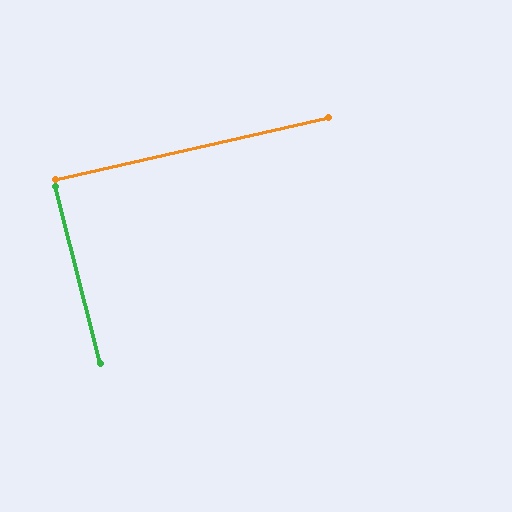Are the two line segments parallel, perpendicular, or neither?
Perpendicular — they meet at approximately 89°.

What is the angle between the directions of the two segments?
Approximately 89 degrees.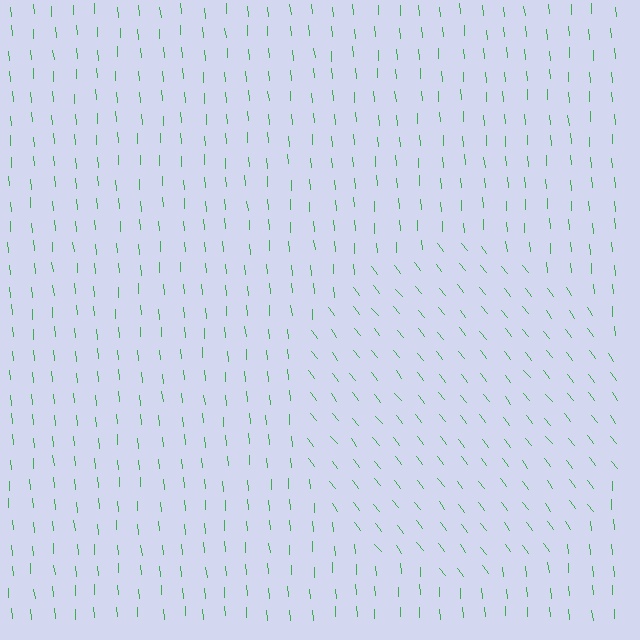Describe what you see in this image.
The image is filled with small green line segments. A circle region in the image has lines oriented differently from the surrounding lines, creating a visible texture boundary.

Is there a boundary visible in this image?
Yes, there is a texture boundary formed by a change in line orientation.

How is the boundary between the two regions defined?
The boundary is defined purely by a change in line orientation (approximately 33 degrees difference). All lines are the same color and thickness.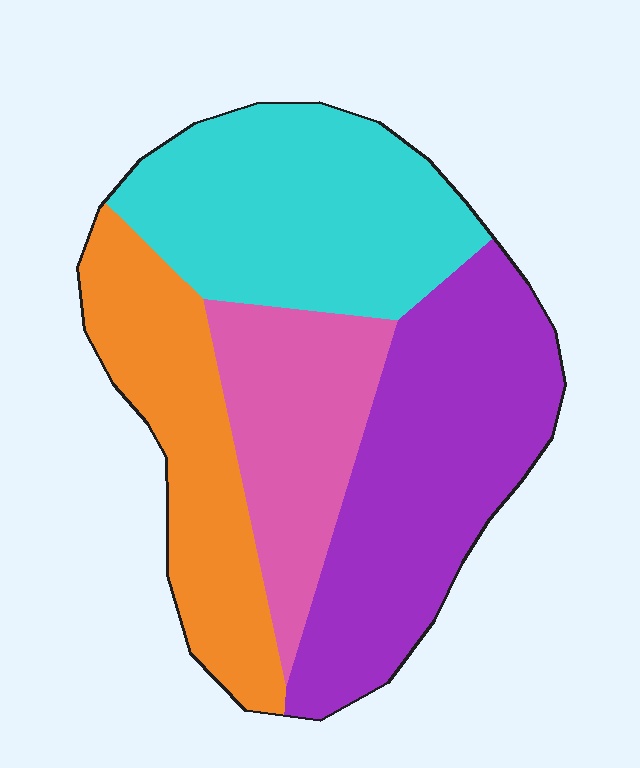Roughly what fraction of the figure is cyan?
Cyan covers 28% of the figure.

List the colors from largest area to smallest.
From largest to smallest: purple, cyan, orange, pink.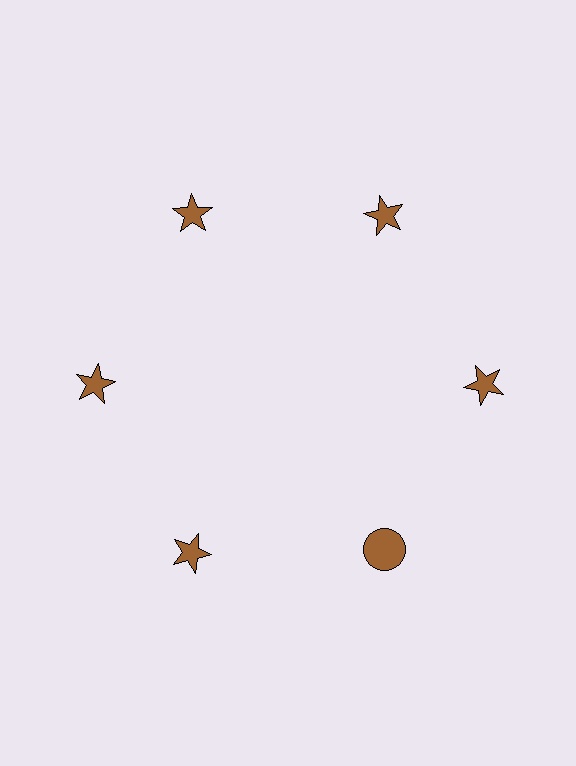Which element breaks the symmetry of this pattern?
The brown circle at roughly the 5 o'clock position breaks the symmetry. All other shapes are brown stars.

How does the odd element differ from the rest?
It has a different shape: circle instead of star.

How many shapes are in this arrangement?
There are 6 shapes arranged in a ring pattern.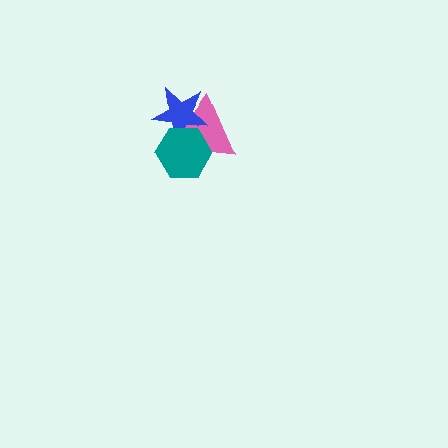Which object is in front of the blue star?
The teal hexagon is in front of the blue star.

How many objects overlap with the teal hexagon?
2 objects overlap with the teal hexagon.